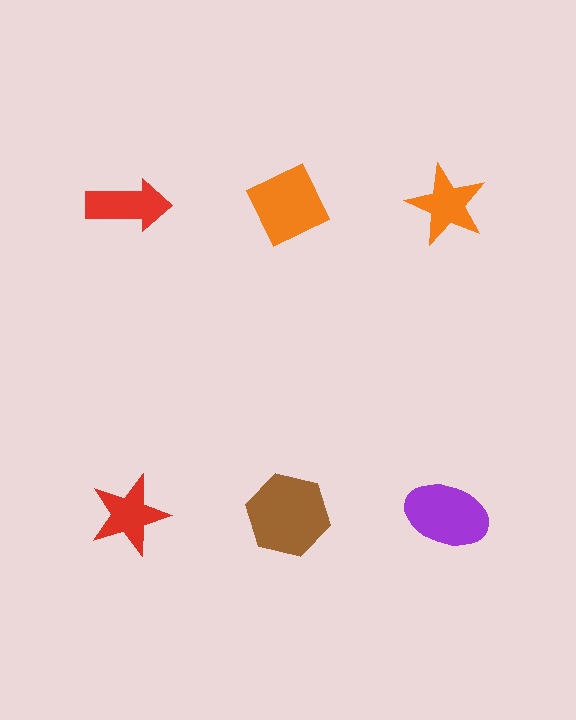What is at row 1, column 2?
An orange diamond.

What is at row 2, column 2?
A brown hexagon.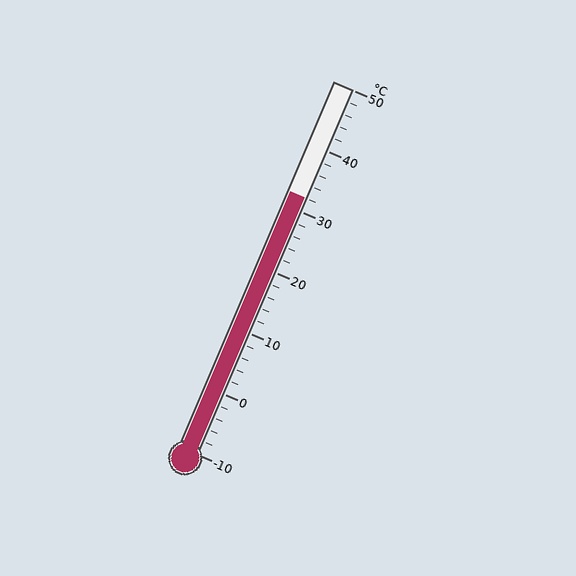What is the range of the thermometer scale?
The thermometer scale ranges from -10°C to 50°C.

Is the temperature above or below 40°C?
The temperature is below 40°C.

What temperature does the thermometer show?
The thermometer shows approximately 32°C.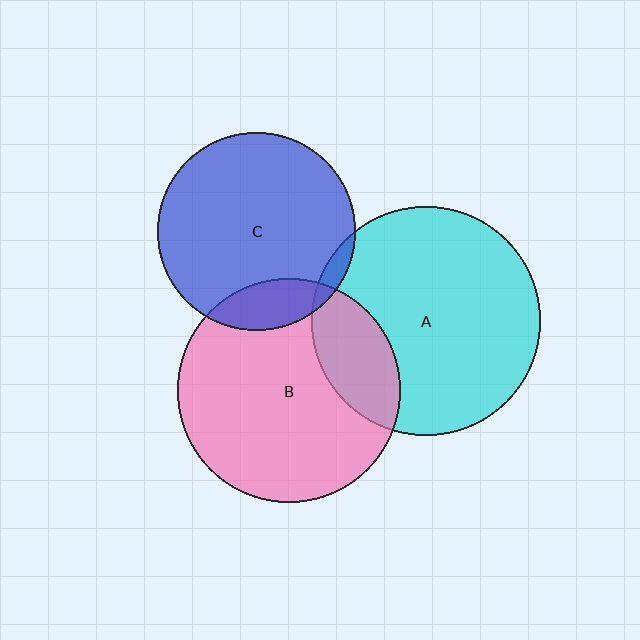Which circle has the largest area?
Circle A (cyan).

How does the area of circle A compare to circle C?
Approximately 1.3 times.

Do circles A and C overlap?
Yes.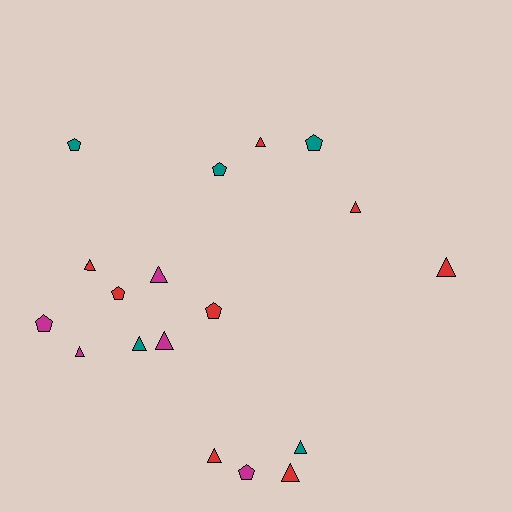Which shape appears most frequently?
Triangle, with 11 objects.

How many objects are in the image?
There are 18 objects.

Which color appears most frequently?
Red, with 8 objects.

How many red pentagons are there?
There are 2 red pentagons.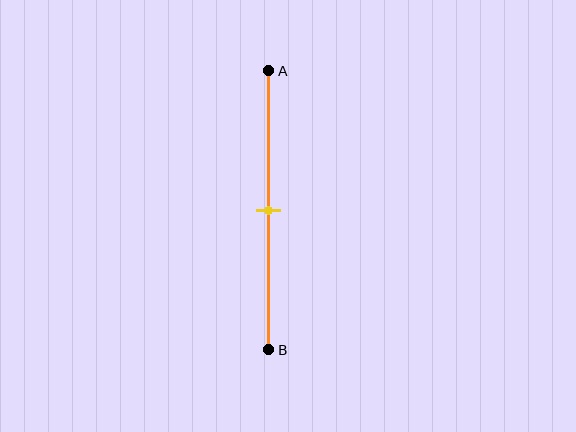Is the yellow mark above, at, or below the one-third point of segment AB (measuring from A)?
The yellow mark is below the one-third point of segment AB.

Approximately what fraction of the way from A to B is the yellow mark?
The yellow mark is approximately 50% of the way from A to B.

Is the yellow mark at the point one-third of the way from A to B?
No, the mark is at about 50% from A, not at the 33% one-third point.